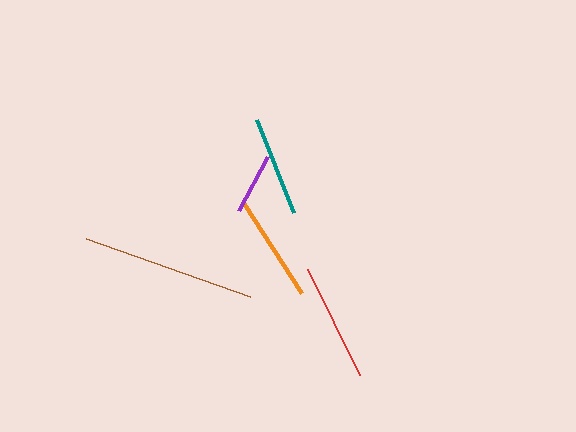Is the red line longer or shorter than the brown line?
The brown line is longer than the red line.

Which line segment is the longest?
The brown line is the longest at approximately 174 pixels.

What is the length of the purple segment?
The purple segment is approximately 61 pixels long.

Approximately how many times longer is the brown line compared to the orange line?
The brown line is approximately 1.6 times the length of the orange line.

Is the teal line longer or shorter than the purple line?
The teal line is longer than the purple line.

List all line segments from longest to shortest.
From longest to shortest: brown, red, orange, teal, purple.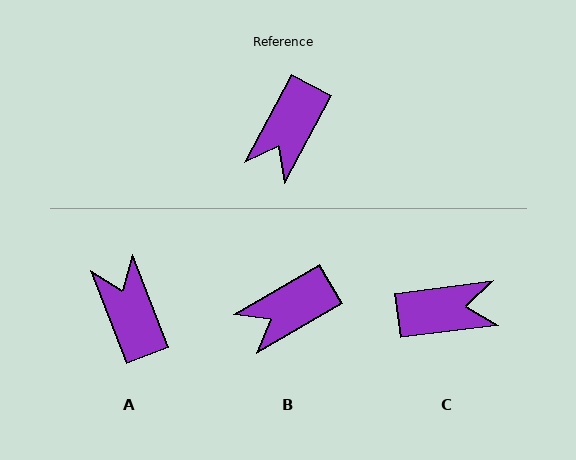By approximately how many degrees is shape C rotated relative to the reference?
Approximately 125 degrees counter-clockwise.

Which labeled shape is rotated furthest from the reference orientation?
A, about 131 degrees away.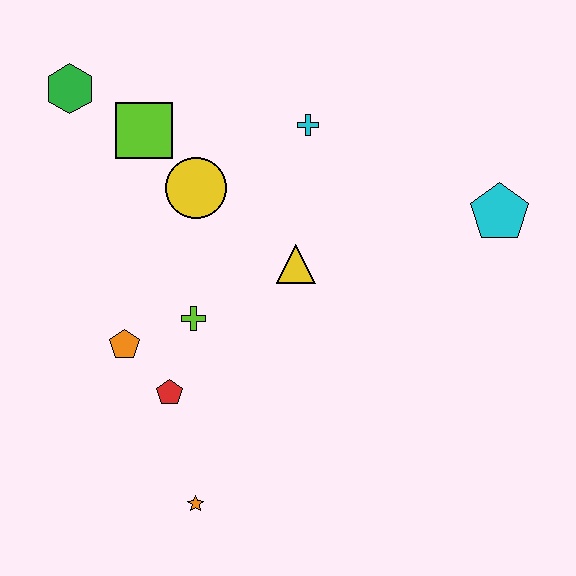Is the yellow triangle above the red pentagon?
Yes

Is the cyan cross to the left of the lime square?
No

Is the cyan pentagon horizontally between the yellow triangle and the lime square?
No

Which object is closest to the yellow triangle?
The lime cross is closest to the yellow triangle.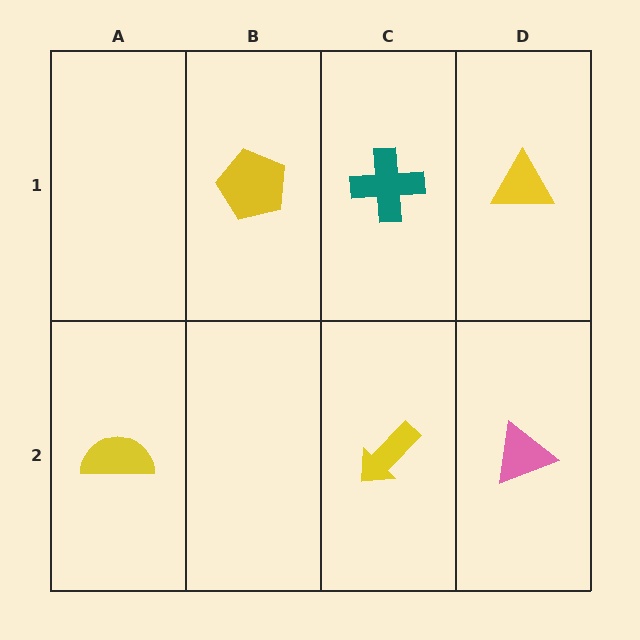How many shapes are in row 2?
3 shapes.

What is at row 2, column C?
A yellow arrow.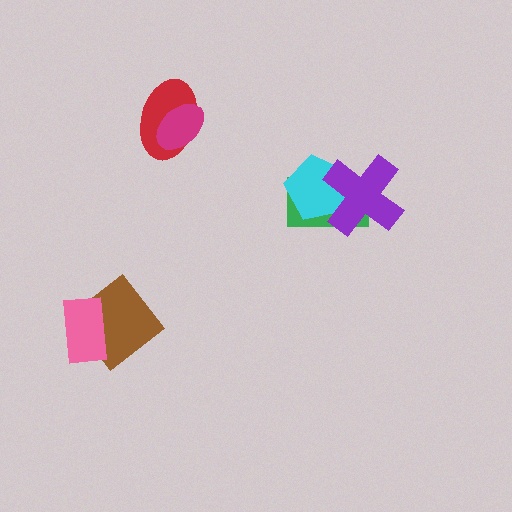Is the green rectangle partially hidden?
Yes, it is partially covered by another shape.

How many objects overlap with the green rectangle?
2 objects overlap with the green rectangle.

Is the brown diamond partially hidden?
Yes, it is partially covered by another shape.